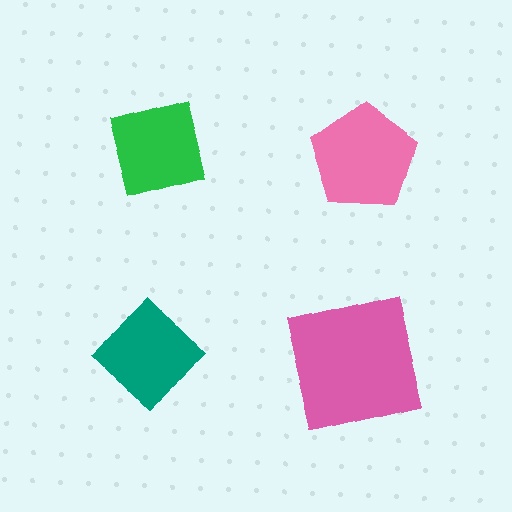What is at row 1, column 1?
A green square.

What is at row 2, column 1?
A teal diamond.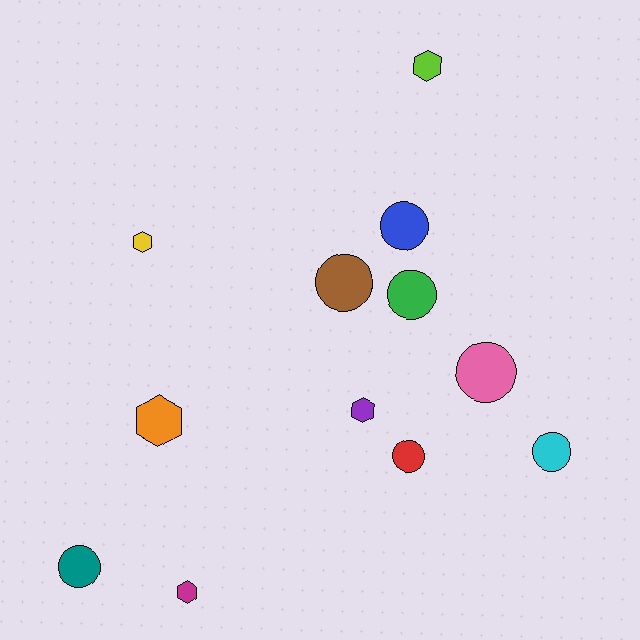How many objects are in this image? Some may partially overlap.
There are 12 objects.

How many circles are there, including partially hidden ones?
There are 7 circles.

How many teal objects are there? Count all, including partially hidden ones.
There is 1 teal object.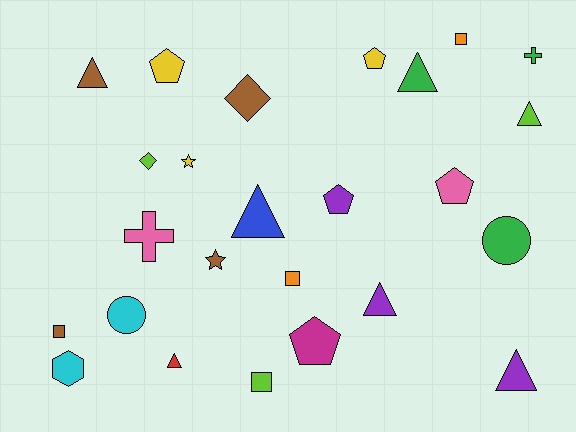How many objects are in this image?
There are 25 objects.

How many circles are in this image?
There are 2 circles.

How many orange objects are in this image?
There are 2 orange objects.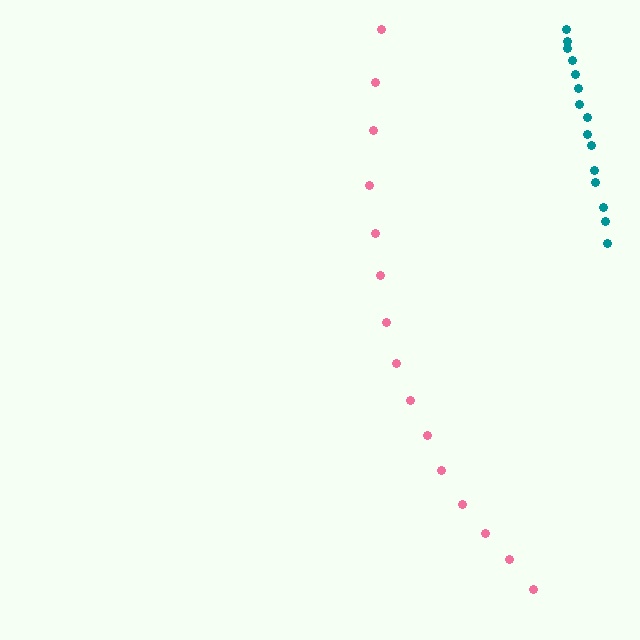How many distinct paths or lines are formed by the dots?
There are 2 distinct paths.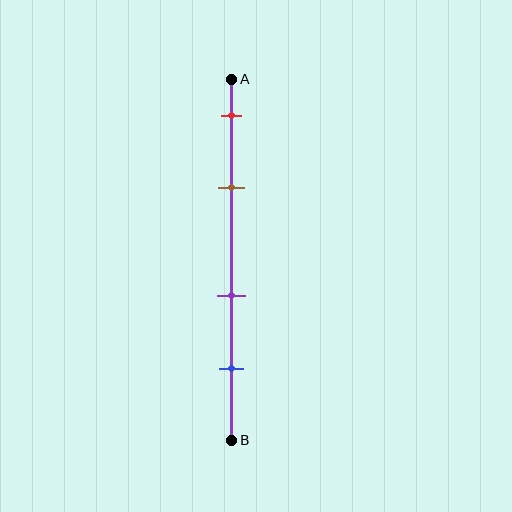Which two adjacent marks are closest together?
The red and brown marks are the closest adjacent pair.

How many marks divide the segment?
There are 4 marks dividing the segment.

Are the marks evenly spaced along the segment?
No, the marks are not evenly spaced.